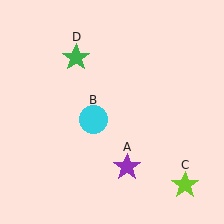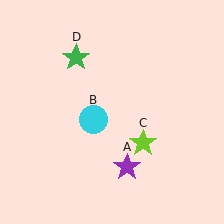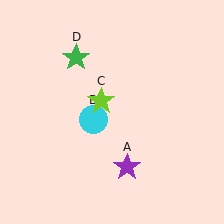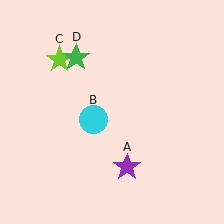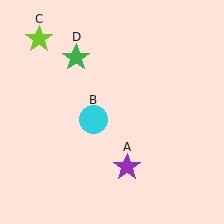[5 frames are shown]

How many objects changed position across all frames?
1 object changed position: lime star (object C).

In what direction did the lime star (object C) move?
The lime star (object C) moved up and to the left.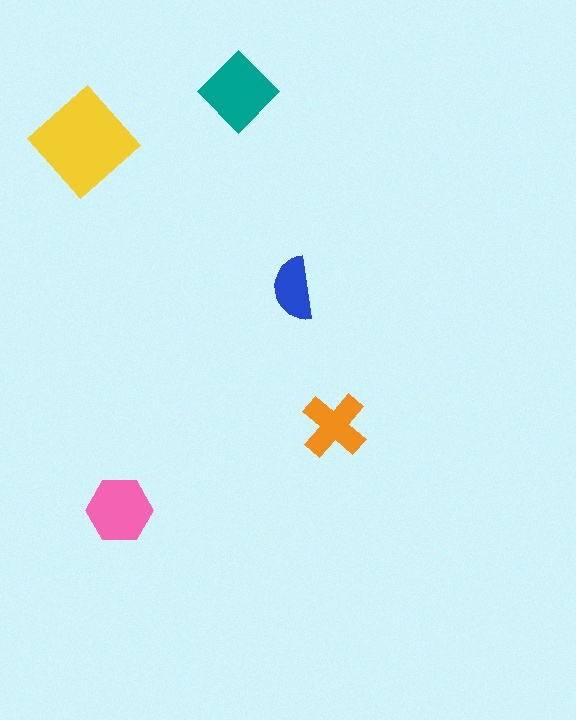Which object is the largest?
The yellow diamond.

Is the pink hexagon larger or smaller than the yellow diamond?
Smaller.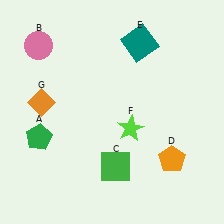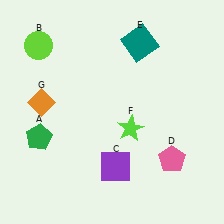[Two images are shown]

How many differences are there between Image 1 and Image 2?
There are 3 differences between the two images.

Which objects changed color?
B changed from pink to lime. C changed from green to purple. D changed from orange to pink.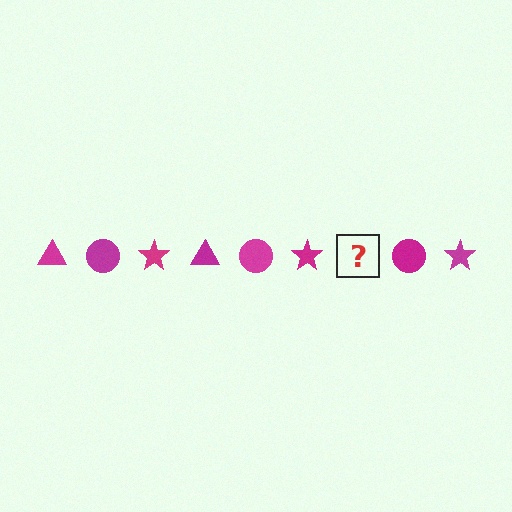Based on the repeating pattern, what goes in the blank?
The blank should be a magenta triangle.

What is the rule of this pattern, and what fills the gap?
The rule is that the pattern cycles through triangle, circle, star shapes in magenta. The gap should be filled with a magenta triangle.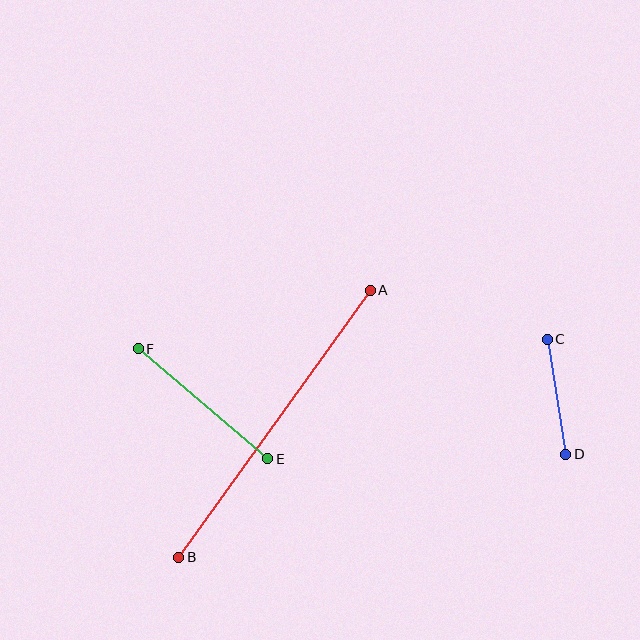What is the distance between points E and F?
The distance is approximately 170 pixels.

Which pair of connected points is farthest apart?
Points A and B are farthest apart.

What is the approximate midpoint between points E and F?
The midpoint is at approximately (203, 404) pixels.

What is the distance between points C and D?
The distance is approximately 117 pixels.